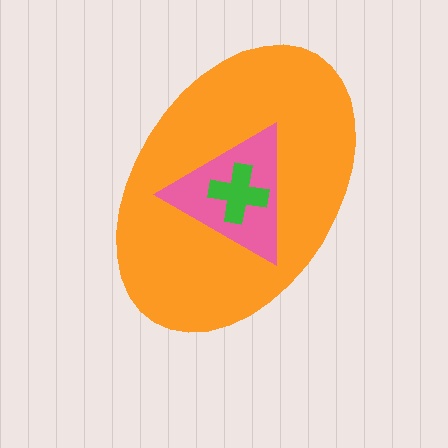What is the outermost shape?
The orange ellipse.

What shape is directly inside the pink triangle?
The green cross.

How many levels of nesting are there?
3.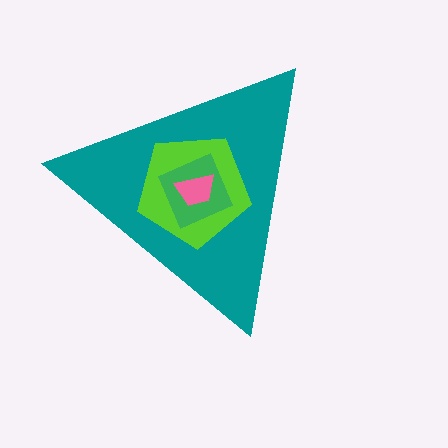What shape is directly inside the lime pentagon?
The green diamond.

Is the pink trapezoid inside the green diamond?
Yes.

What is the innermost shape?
The pink trapezoid.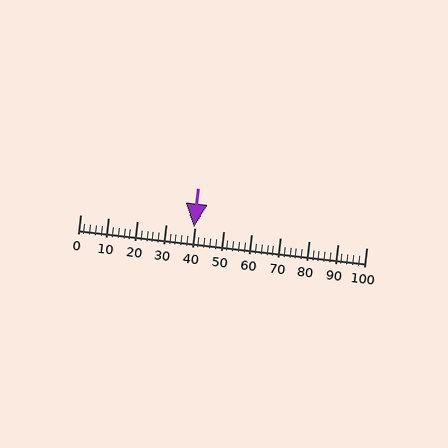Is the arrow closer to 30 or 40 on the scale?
The arrow is closer to 40.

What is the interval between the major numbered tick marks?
The major tick marks are spaced 10 units apart.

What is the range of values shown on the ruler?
The ruler shows values from 0 to 100.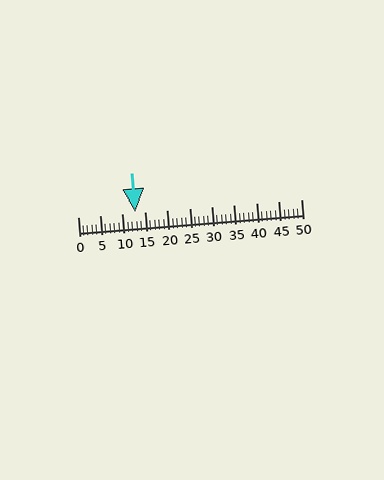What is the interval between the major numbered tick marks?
The major tick marks are spaced 5 units apart.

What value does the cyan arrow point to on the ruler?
The cyan arrow points to approximately 13.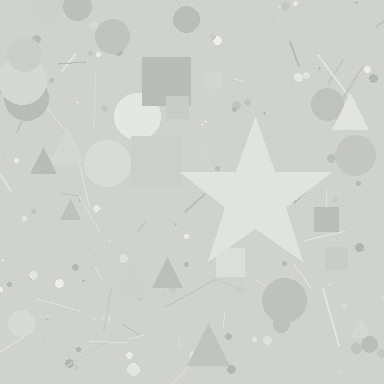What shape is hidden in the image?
A star is hidden in the image.